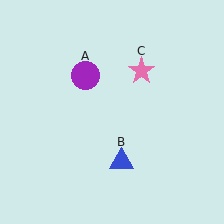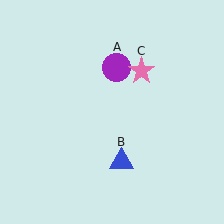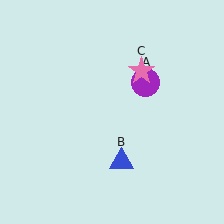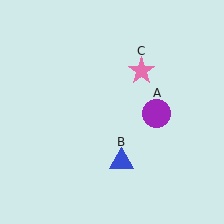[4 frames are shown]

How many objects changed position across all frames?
1 object changed position: purple circle (object A).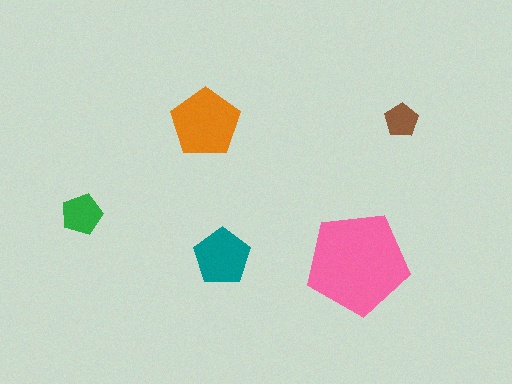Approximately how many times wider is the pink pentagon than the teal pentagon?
About 2 times wider.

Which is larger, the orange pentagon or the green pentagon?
The orange one.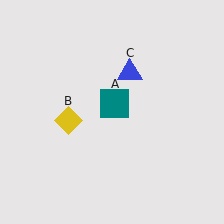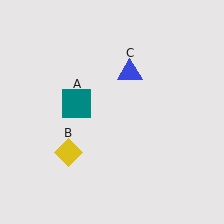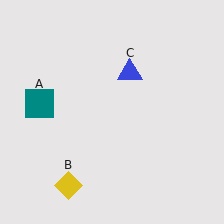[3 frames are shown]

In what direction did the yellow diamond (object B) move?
The yellow diamond (object B) moved down.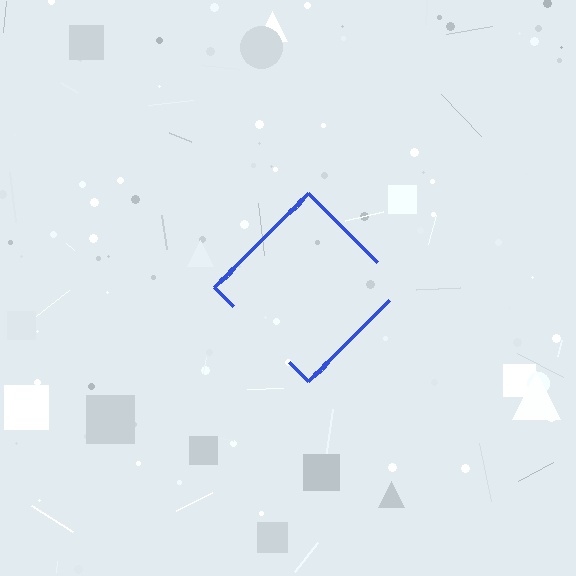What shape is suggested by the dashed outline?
The dashed outline suggests a diamond.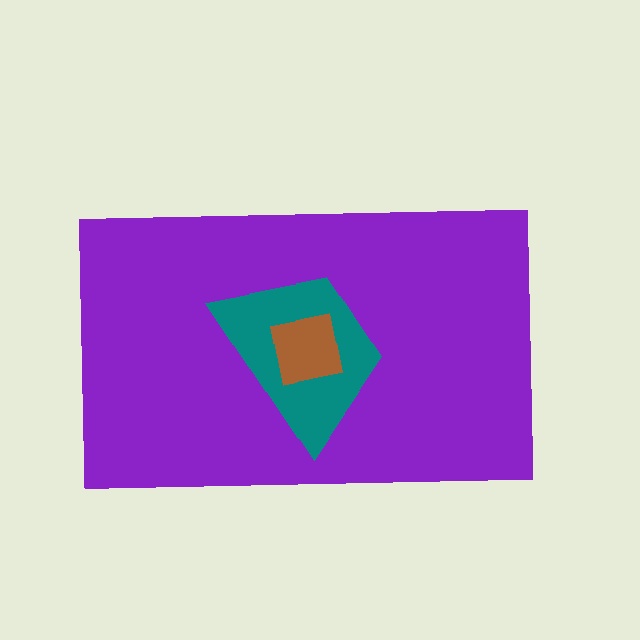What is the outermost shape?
The purple rectangle.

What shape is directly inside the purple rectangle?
The teal trapezoid.